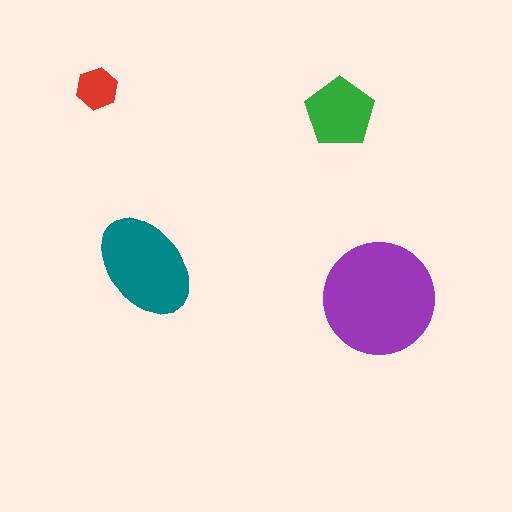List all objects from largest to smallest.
The purple circle, the teal ellipse, the green pentagon, the red hexagon.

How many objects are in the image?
There are 4 objects in the image.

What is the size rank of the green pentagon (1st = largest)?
3rd.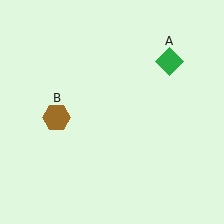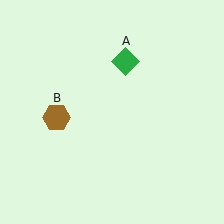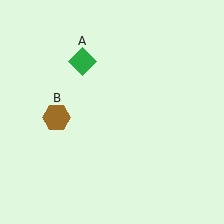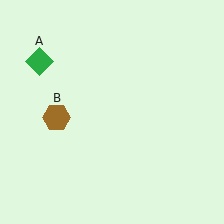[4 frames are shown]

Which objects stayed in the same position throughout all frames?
Brown hexagon (object B) remained stationary.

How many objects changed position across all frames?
1 object changed position: green diamond (object A).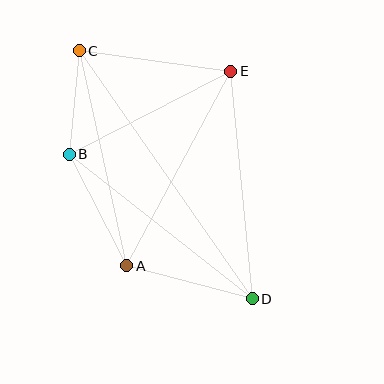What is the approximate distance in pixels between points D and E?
The distance between D and E is approximately 228 pixels.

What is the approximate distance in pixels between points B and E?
The distance between B and E is approximately 182 pixels.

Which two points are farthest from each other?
Points C and D are farthest from each other.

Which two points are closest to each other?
Points B and C are closest to each other.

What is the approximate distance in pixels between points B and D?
The distance between B and D is approximately 233 pixels.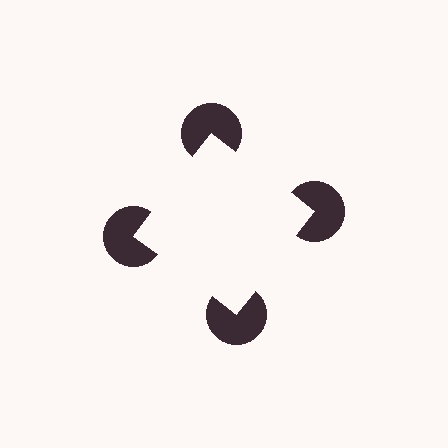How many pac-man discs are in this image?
There are 4 — one at each vertex of the illusory square.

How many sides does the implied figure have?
4 sides.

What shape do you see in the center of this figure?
An illusory square — its edges are inferred from the aligned wedge cuts in the pac-man discs, not physically drawn.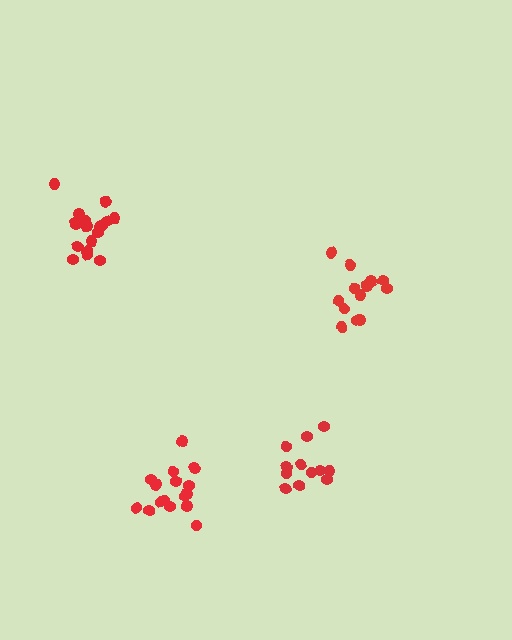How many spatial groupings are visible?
There are 4 spatial groupings.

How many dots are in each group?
Group 1: 16 dots, Group 2: 18 dots, Group 3: 12 dots, Group 4: 13 dots (59 total).